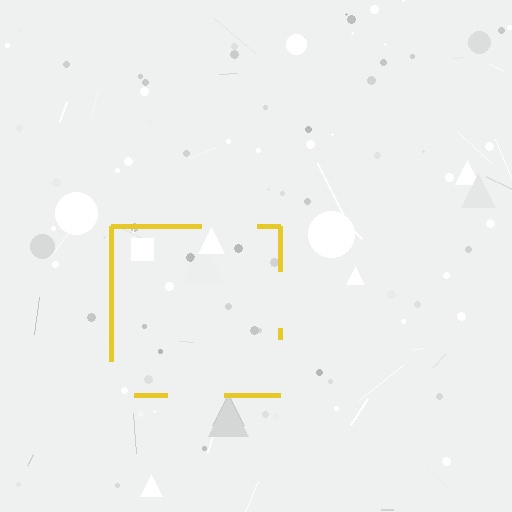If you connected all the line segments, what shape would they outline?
They would outline a square.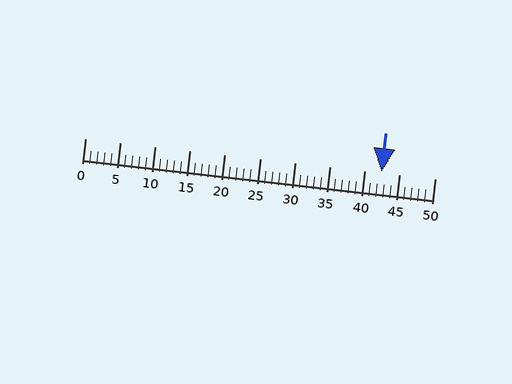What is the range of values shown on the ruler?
The ruler shows values from 0 to 50.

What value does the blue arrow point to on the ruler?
The blue arrow points to approximately 42.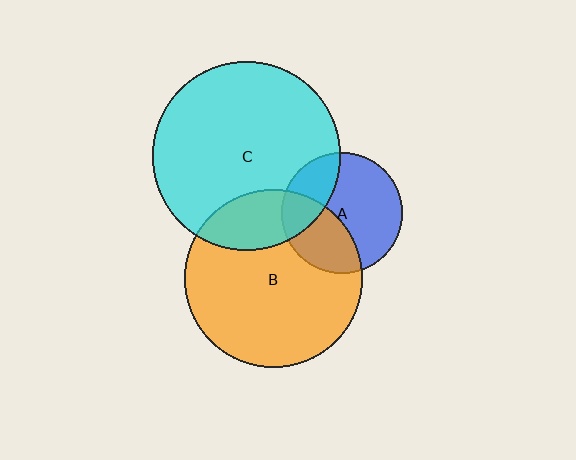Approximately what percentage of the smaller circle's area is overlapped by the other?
Approximately 20%.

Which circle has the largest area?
Circle C (cyan).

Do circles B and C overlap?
Yes.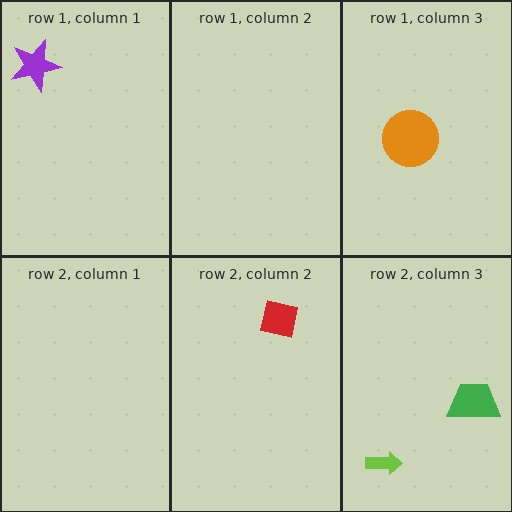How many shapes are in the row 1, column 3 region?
1.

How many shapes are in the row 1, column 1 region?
1.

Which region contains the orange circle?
The row 1, column 3 region.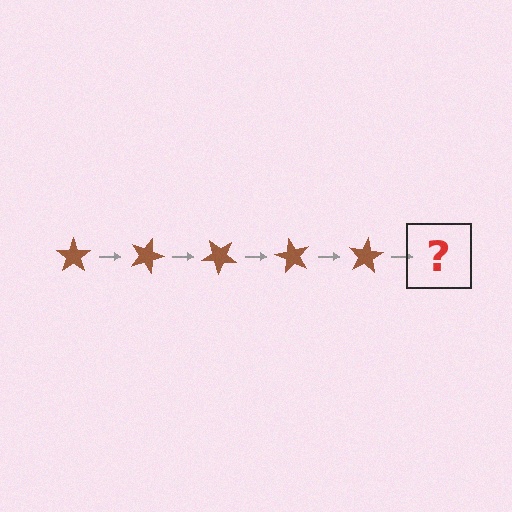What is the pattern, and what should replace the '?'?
The pattern is that the star rotates 20 degrees each step. The '?' should be a brown star rotated 100 degrees.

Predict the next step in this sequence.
The next step is a brown star rotated 100 degrees.